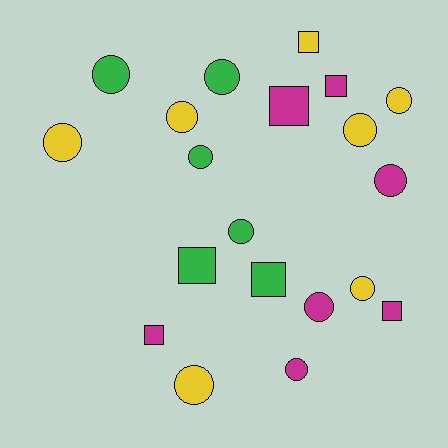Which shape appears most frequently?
Circle, with 13 objects.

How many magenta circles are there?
There are 3 magenta circles.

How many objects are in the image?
There are 20 objects.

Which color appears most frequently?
Yellow, with 7 objects.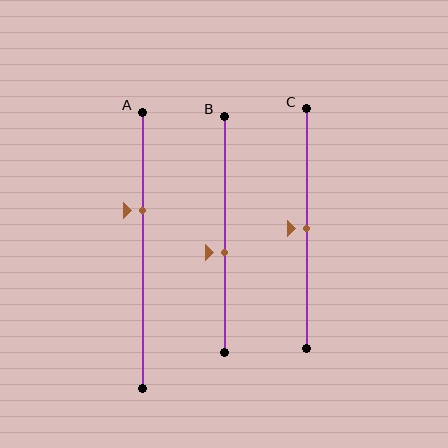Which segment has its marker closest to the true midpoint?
Segment C has its marker closest to the true midpoint.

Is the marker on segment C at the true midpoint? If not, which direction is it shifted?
Yes, the marker on segment C is at the true midpoint.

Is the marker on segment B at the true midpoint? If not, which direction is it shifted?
No, the marker on segment B is shifted downward by about 8% of the segment length.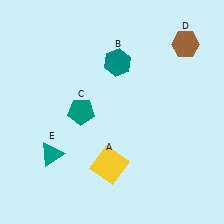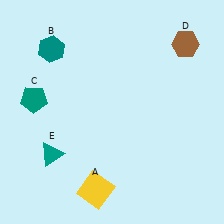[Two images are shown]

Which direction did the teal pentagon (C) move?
The teal pentagon (C) moved left.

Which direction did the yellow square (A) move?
The yellow square (A) moved down.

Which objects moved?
The objects that moved are: the yellow square (A), the teal hexagon (B), the teal pentagon (C).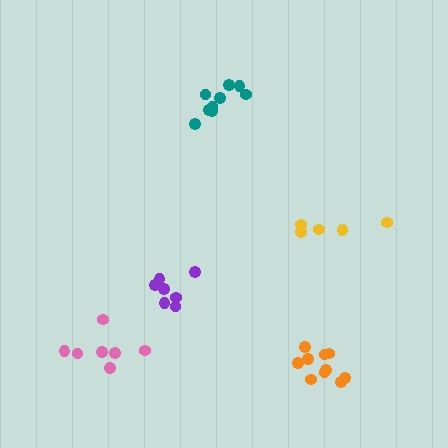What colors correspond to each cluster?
The clusters are colored: pink, yellow, teal, purple, orange.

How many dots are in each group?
Group 1: 7 dots, Group 2: 5 dots, Group 3: 9 dots, Group 4: 7 dots, Group 5: 10 dots (38 total).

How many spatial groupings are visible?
There are 5 spatial groupings.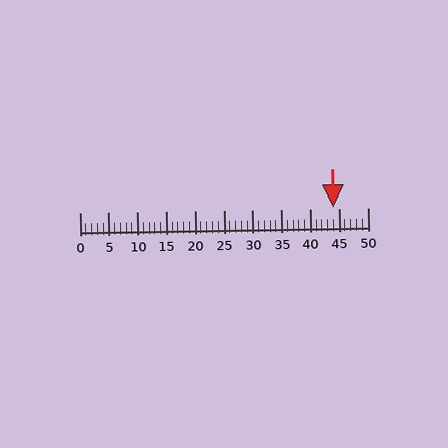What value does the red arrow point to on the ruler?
The red arrow points to approximately 44.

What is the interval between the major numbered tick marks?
The major tick marks are spaced 5 units apart.